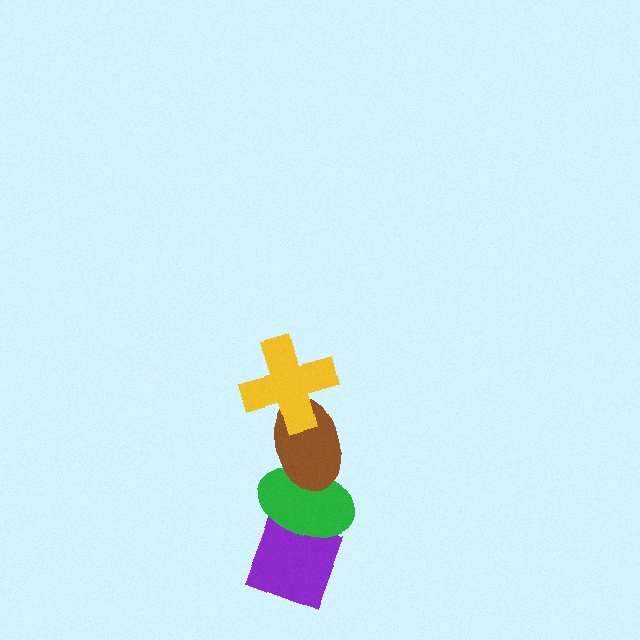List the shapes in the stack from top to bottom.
From top to bottom: the yellow cross, the brown ellipse, the green ellipse, the purple diamond.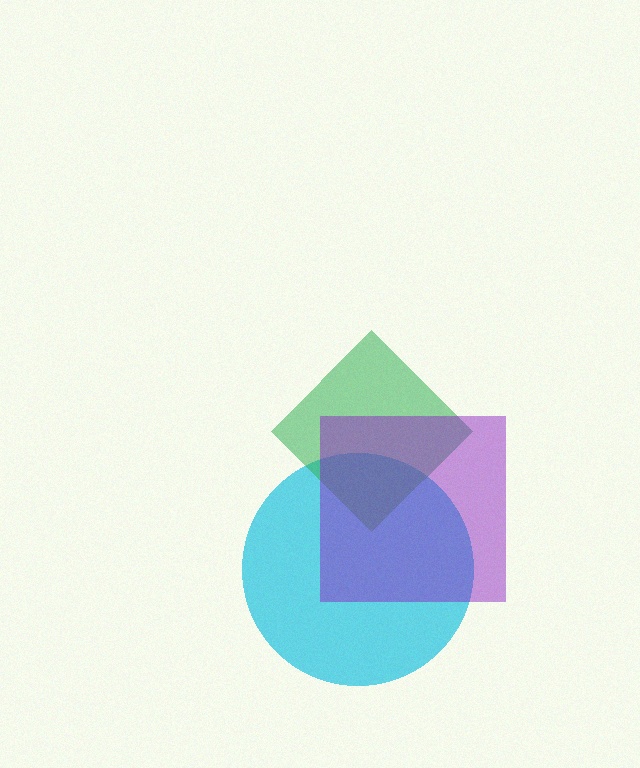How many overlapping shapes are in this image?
There are 3 overlapping shapes in the image.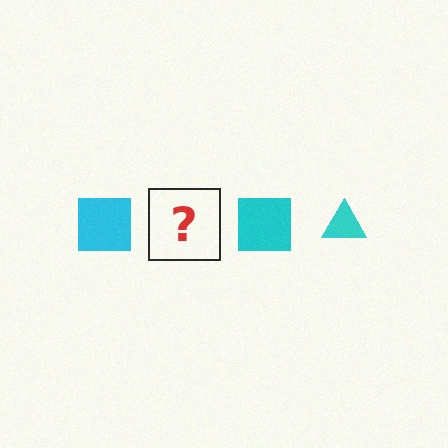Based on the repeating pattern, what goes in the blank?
The blank should be a cyan triangle.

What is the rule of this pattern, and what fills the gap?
The rule is that the pattern cycles through square, triangle shapes in cyan. The gap should be filled with a cyan triangle.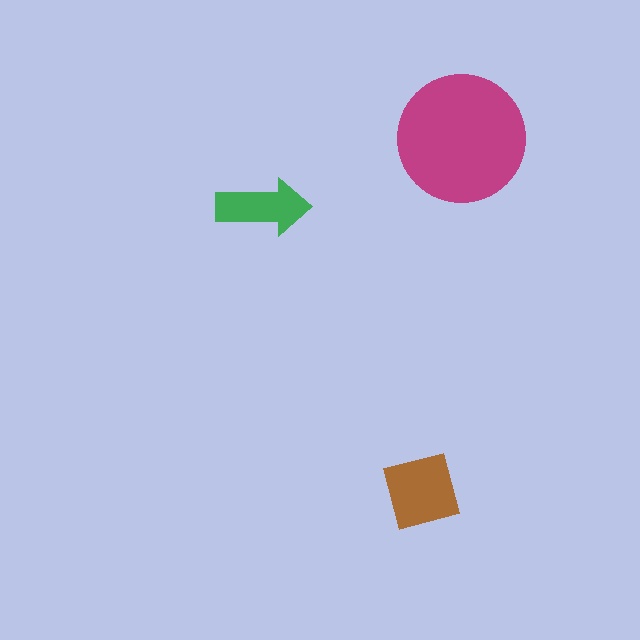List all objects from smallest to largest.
The green arrow, the brown square, the magenta circle.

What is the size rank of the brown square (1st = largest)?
2nd.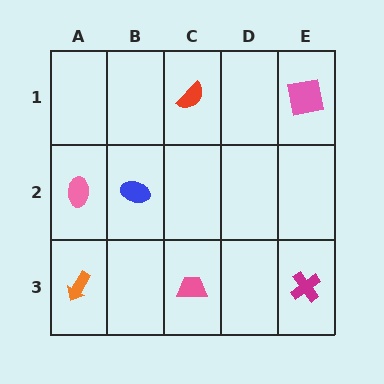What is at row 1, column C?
A red semicircle.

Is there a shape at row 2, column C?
No, that cell is empty.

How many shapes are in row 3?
3 shapes.